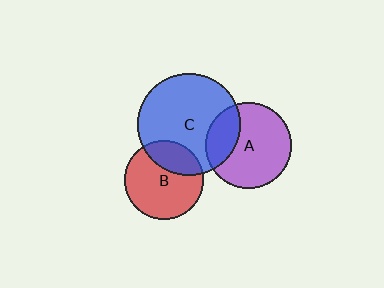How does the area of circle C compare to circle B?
Approximately 1.7 times.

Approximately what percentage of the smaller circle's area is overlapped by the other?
Approximately 25%.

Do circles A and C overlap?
Yes.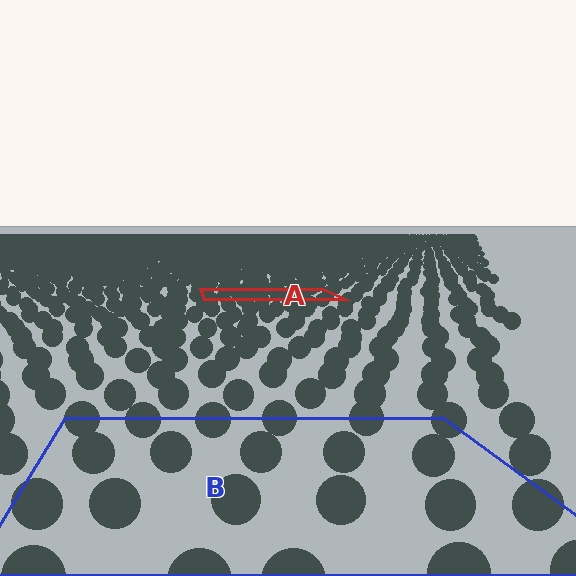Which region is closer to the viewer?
Region B is closer. The texture elements there are larger and more spread out.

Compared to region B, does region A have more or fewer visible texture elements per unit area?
Region A has more texture elements per unit area — they are packed more densely because it is farther away.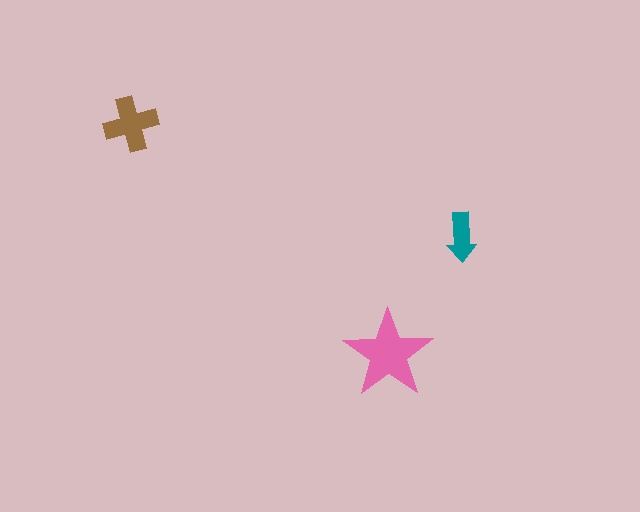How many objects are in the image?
There are 3 objects in the image.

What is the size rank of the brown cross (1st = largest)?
2nd.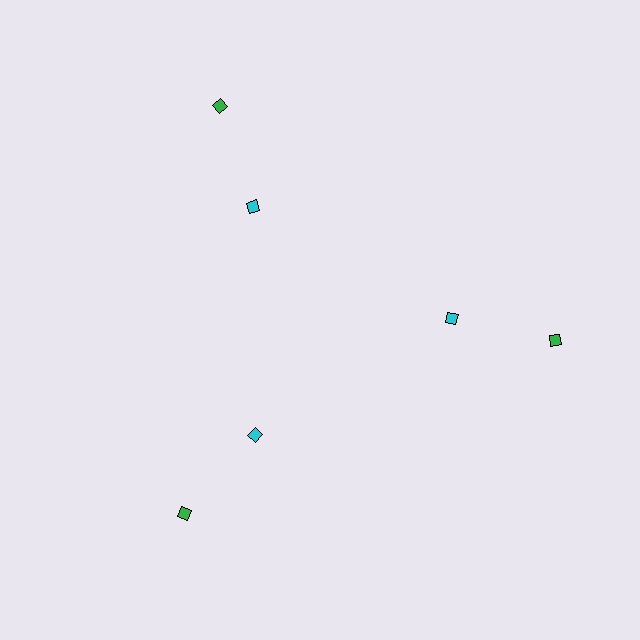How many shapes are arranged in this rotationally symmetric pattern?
There are 6 shapes, arranged in 3 groups of 2.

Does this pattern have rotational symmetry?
Yes, this pattern has 3-fold rotational symmetry. It looks the same after rotating 120 degrees around the center.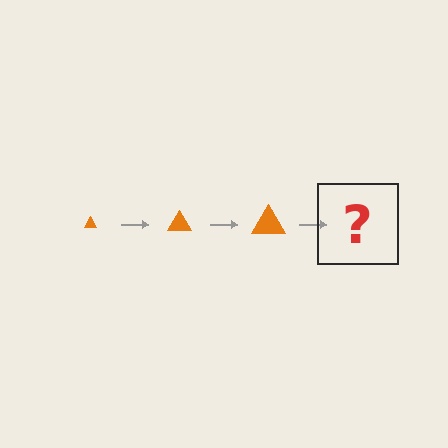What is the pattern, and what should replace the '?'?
The pattern is that the triangle gets progressively larger each step. The '?' should be an orange triangle, larger than the previous one.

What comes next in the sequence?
The next element should be an orange triangle, larger than the previous one.